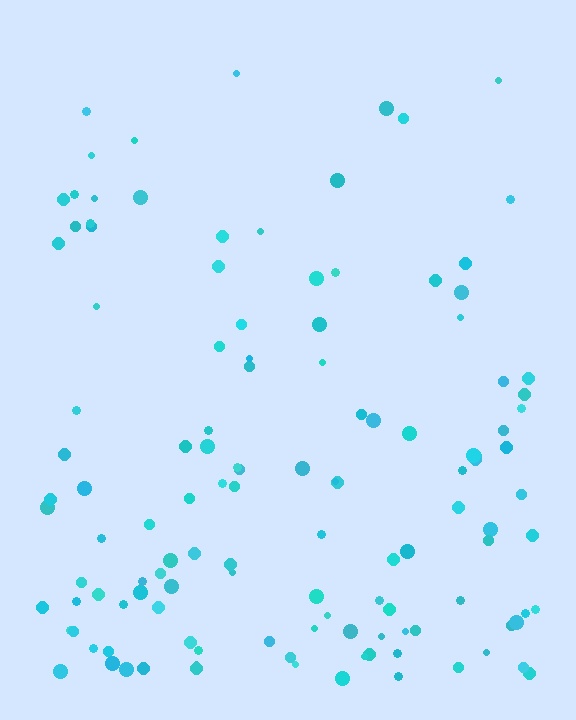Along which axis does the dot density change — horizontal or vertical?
Vertical.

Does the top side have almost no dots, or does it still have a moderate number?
Still a moderate number, just noticeably fewer than the bottom.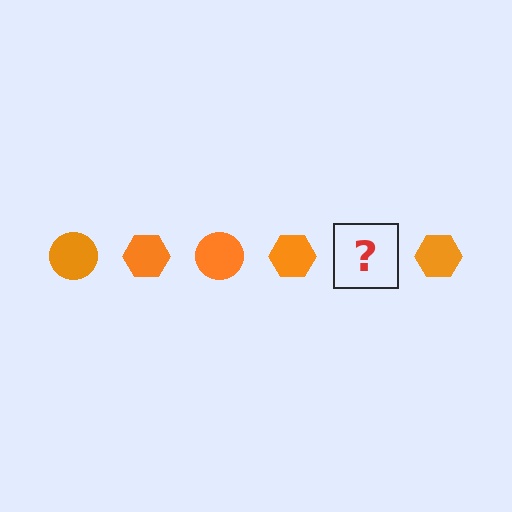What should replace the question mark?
The question mark should be replaced with an orange circle.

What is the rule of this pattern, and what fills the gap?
The rule is that the pattern cycles through circle, hexagon shapes in orange. The gap should be filled with an orange circle.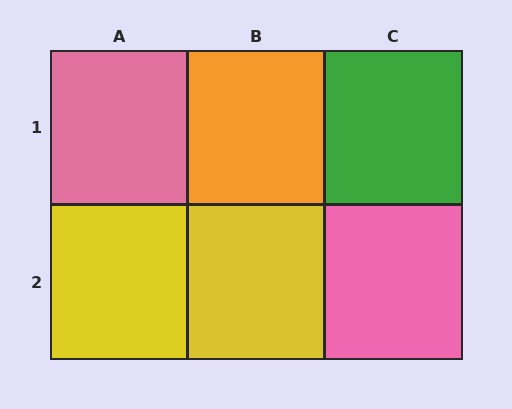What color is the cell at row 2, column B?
Yellow.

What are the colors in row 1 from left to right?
Pink, orange, green.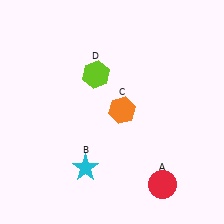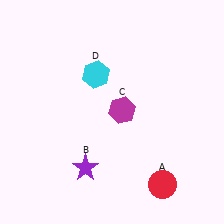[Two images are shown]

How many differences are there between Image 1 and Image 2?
There are 3 differences between the two images.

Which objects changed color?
B changed from cyan to purple. C changed from orange to magenta. D changed from lime to cyan.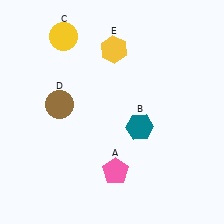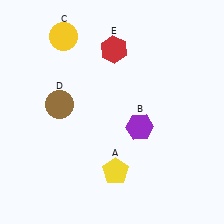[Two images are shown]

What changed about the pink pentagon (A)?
In Image 1, A is pink. In Image 2, it changed to yellow.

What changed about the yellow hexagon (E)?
In Image 1, E is yellow. In Image 2, it changed to red.